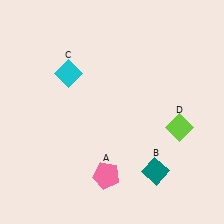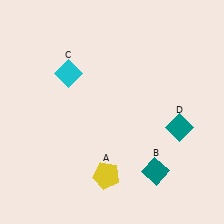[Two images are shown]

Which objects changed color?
A changed from pink to yellow. D changed from lime to teal.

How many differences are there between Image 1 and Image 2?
There are 2 differences between the two images.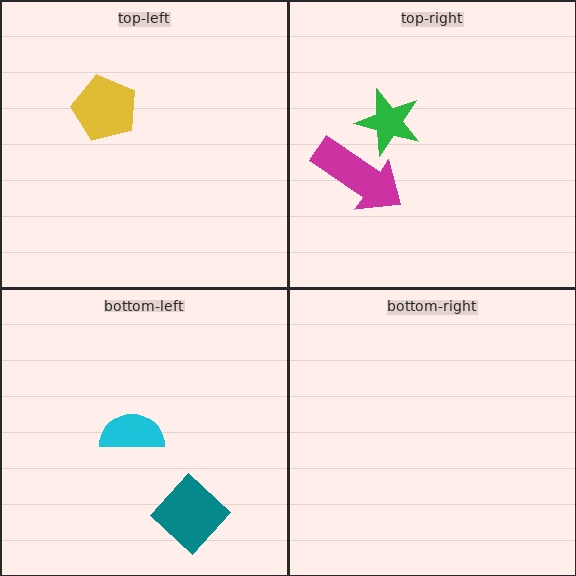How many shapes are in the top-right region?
2.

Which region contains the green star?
The top-right region.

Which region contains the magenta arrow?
The top-right region.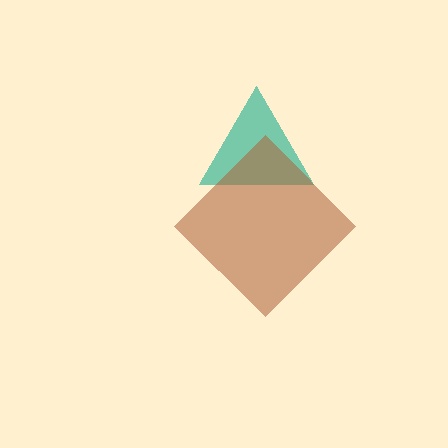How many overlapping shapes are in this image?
There are 2 overlapping shapes in the image.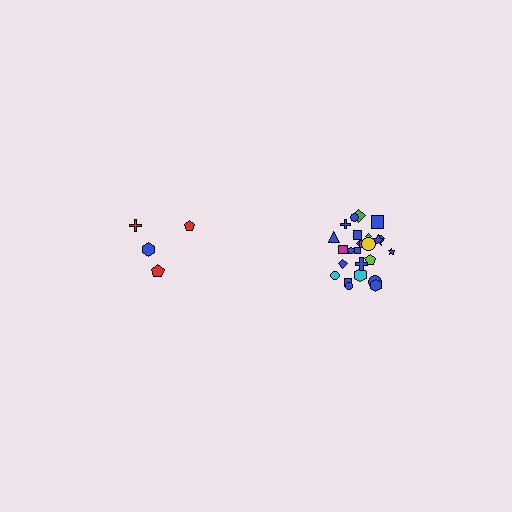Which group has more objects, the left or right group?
The right group.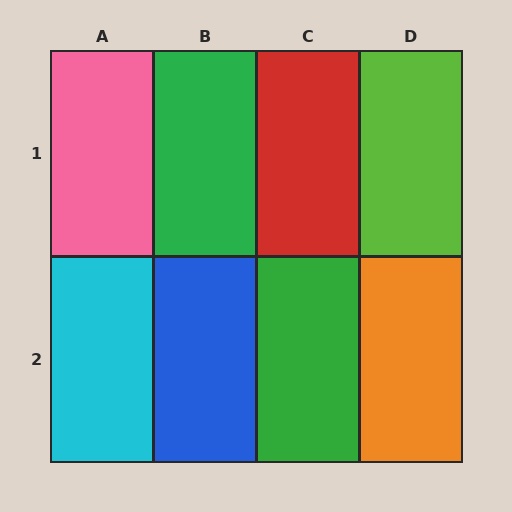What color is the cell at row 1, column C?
Red.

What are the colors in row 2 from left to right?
Cyan, blue, green, orange.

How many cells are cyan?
1 cell is cyan.